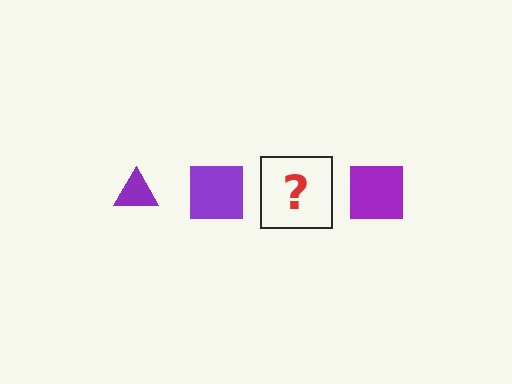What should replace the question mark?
The question mark should be replaced with a purple triangle.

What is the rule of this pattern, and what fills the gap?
The rule is that the pattern cycles through triangle, square shapes in purple. The gap should be filled with a purple triangle.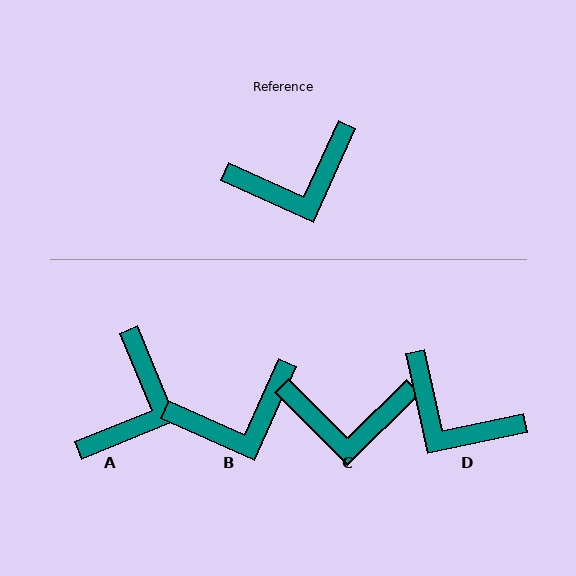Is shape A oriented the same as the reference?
No, it is off by about 47 degrees.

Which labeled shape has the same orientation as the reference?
B.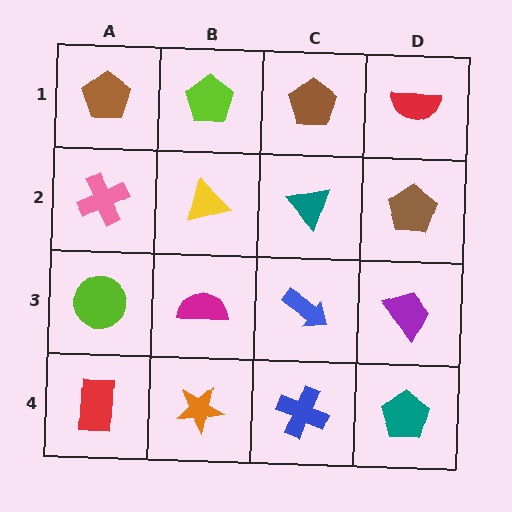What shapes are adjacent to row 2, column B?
A lime pentagon (row 1, column B), a magenta semicircle (row 3, column B), a pink cross (row 2, column A), a teal triangle (row 2, column C).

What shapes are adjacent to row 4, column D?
A purple trapezoid (row 3, column D), a blue cross (row 4, column C).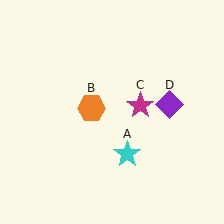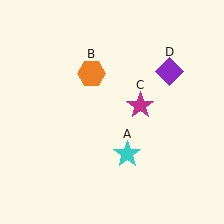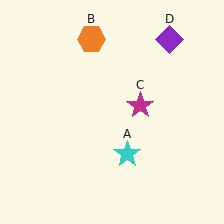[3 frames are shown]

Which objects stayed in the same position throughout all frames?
Cyan star (object A) and magenta star (object C) remained stationary.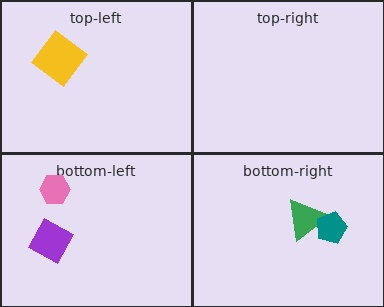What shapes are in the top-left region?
The yellow diamond.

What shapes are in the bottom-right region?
The green triangle, the teal pentagon.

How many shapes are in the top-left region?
1.